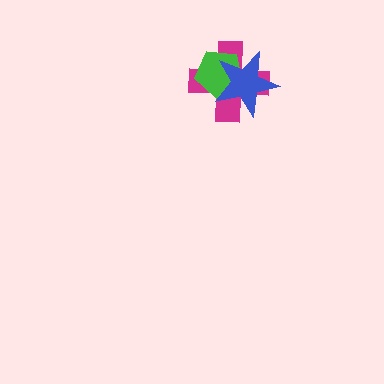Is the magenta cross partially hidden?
Yes, it is partially covered by another shape.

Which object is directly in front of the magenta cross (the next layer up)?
The green pentagon is directly in front of the magenta cross.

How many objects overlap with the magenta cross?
2 objects overlap with the magenta cross.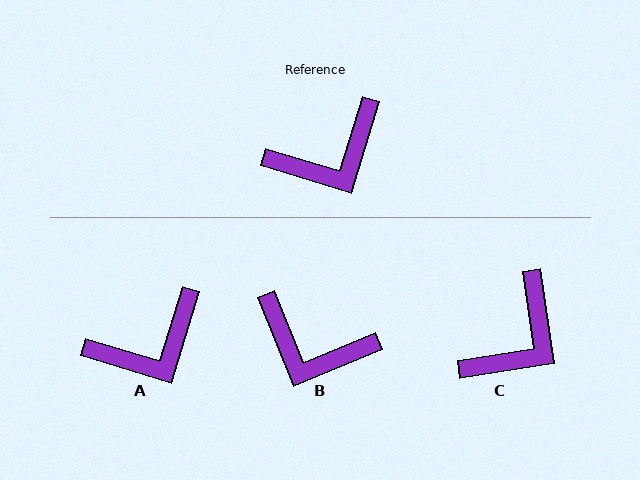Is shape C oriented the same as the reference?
No, it is off by about 26 degrees.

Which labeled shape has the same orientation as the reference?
A.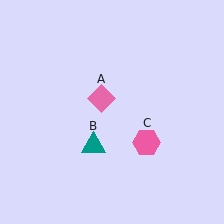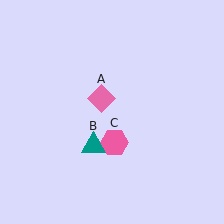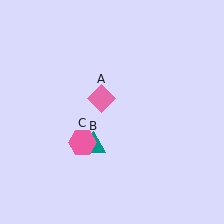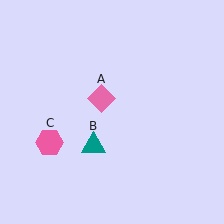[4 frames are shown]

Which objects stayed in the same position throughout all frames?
Pink diamond (object A) and teal triangle (object B) remained stationary.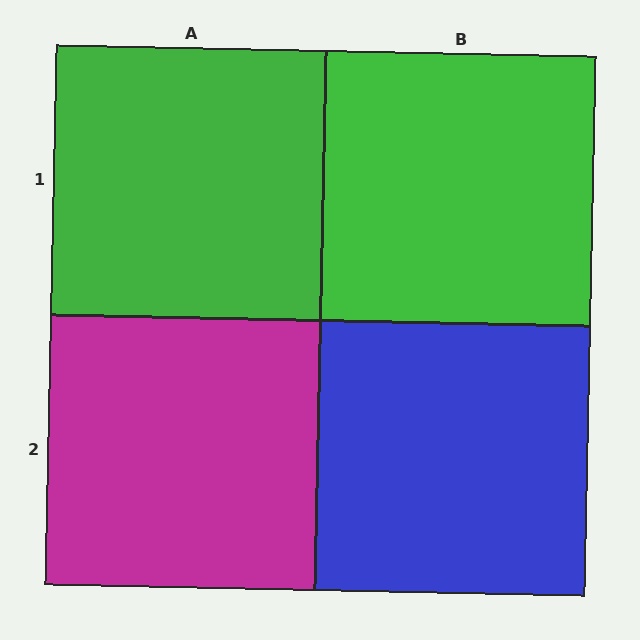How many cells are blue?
1 cell is blue.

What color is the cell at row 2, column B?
Blue.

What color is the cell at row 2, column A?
Magenta.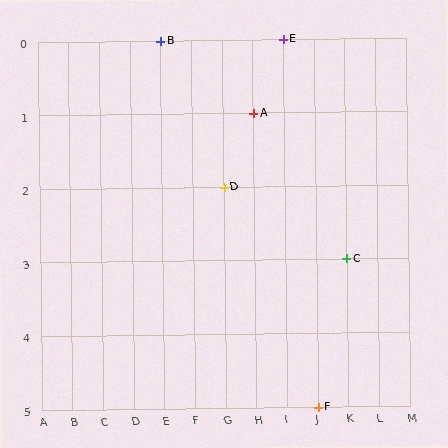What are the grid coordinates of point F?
Point F is at grid coordinates (J, 5).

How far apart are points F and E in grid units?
Points F and E are 1 column and 5 rows apart (about 5.1 grid units diagonally).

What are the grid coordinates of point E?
Point E is at grid coordinates (I, 0).